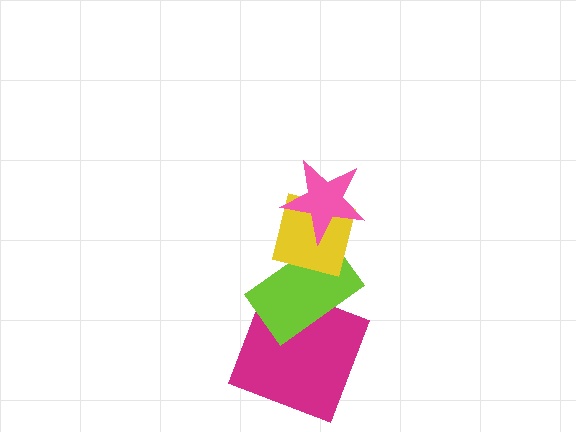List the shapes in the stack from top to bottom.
From top to bottom: the pink star, the yellow square, the lime rectangle, the magenta square.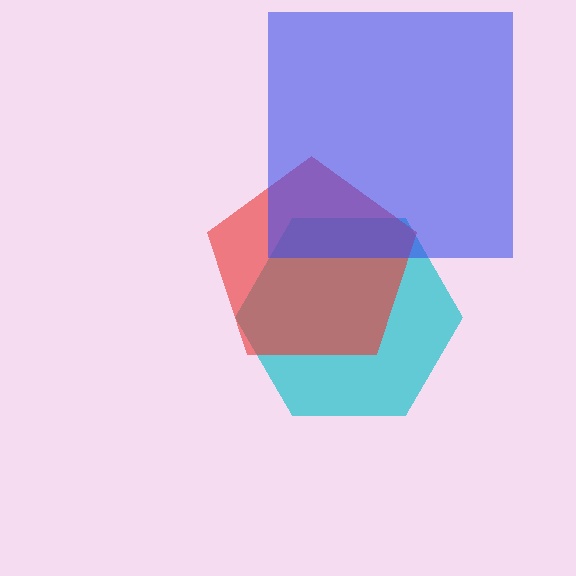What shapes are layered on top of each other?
The layered shapes are: a cyan hexagon, a red pentagon, a blue square.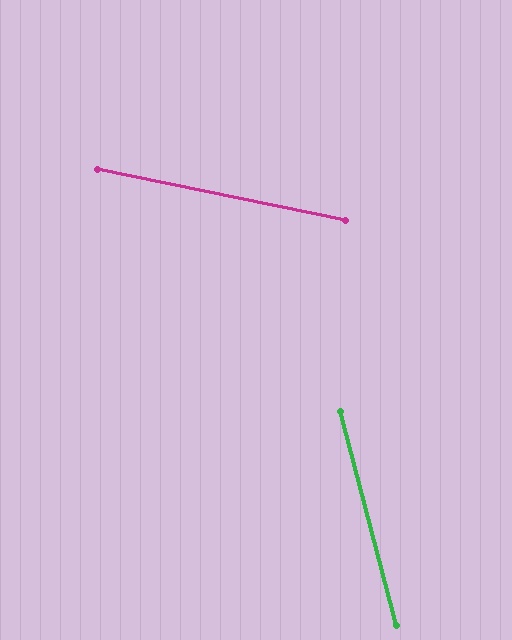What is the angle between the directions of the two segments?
Approximately 64 degrees.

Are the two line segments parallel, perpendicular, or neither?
Neither parallel nor perpendicular — they differ by about 64°.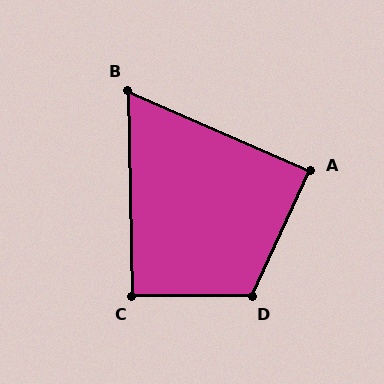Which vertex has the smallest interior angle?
B, at approximately 65 degrees.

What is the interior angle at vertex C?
Approximately 91 degrees (approximately right).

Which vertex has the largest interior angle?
D, at approximately 115 degrees.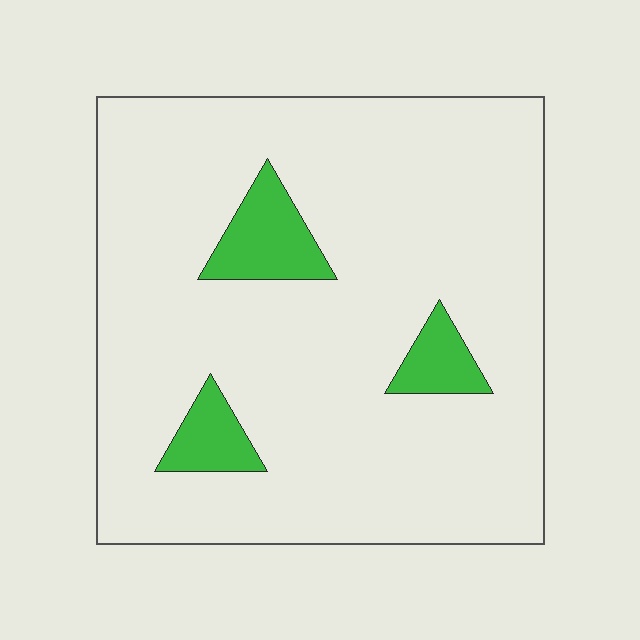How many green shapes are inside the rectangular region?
3.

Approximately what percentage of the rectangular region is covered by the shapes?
Approximately 10%.